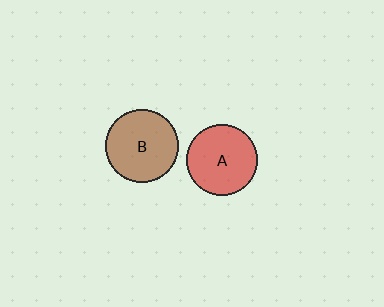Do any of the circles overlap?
No, none of the circles overlap.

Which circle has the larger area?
Circle B (brown).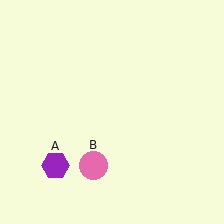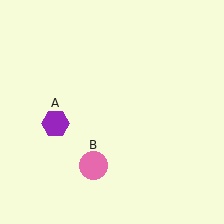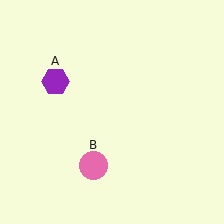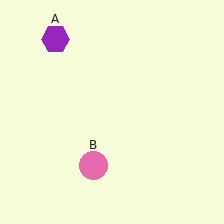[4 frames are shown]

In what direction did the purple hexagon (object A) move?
The purple hexagon (object A) moved up.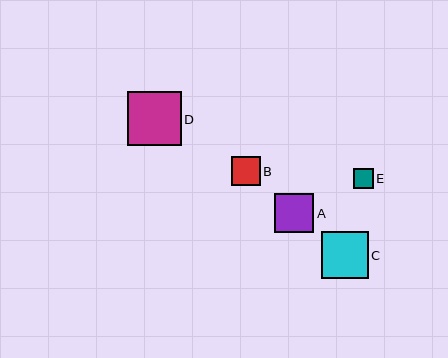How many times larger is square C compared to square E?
Square C is approximately 2.3 times the size of square E.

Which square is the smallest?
Square E is the smallest with a size of approximately 20 pixels.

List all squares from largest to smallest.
From largest to smallest: D, C, A, B, E.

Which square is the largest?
Square D is the largest with a size of approximately 54 pixels.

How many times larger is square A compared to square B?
Square A is approximately 1.3 times the size of square B.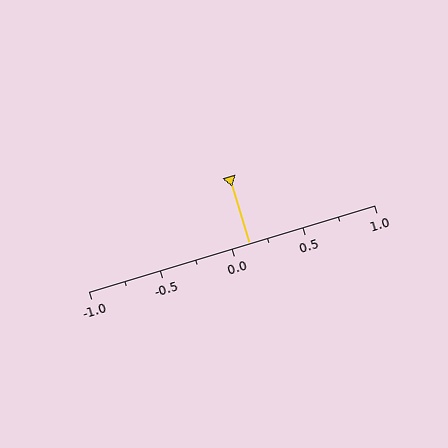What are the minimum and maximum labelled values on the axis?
The axis runs from -1.0 to 1.0.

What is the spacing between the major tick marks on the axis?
The major ticks are spaced 0.5 apart.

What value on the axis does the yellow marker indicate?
The marker indicates approximately 0.12.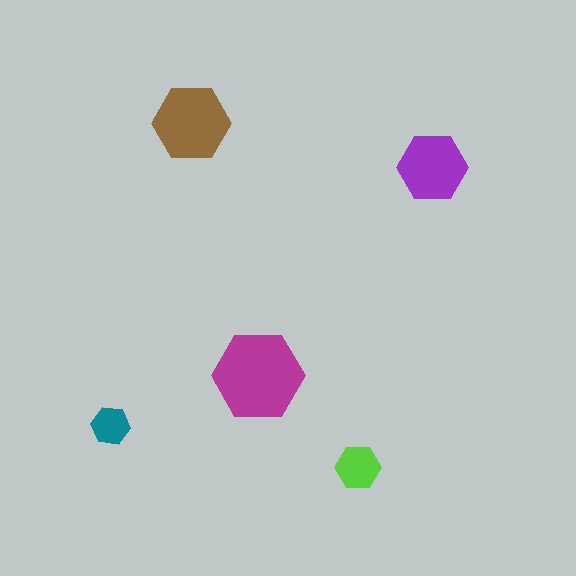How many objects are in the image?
There are 5 objects in the image.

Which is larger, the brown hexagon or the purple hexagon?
The brown one.